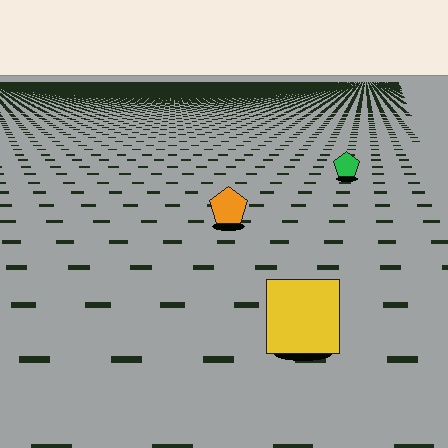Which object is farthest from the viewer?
The green pentagon is farthest from the viewer. It appears smaller and the ground texture around it is denser.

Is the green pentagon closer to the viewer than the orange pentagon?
No. The orange pentagon is closer — you can tell from the texture gradient: the ground texture is coarser near it.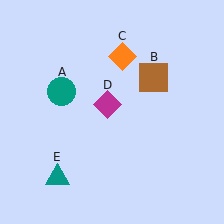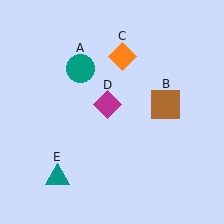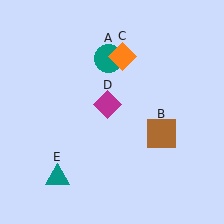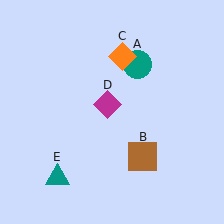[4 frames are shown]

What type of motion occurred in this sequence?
The teal circle (object A), brown square (object B) rotated clockwise around the center of the scene.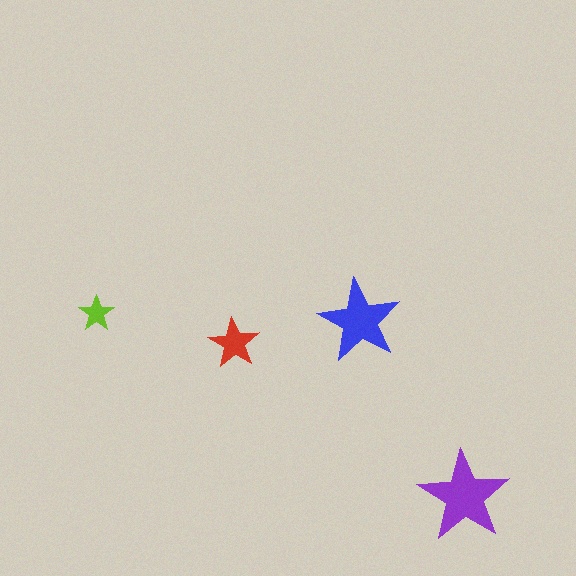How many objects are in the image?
There are 4 objects in the image.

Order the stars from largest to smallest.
the purple one, the blue one, the red one, the lime one.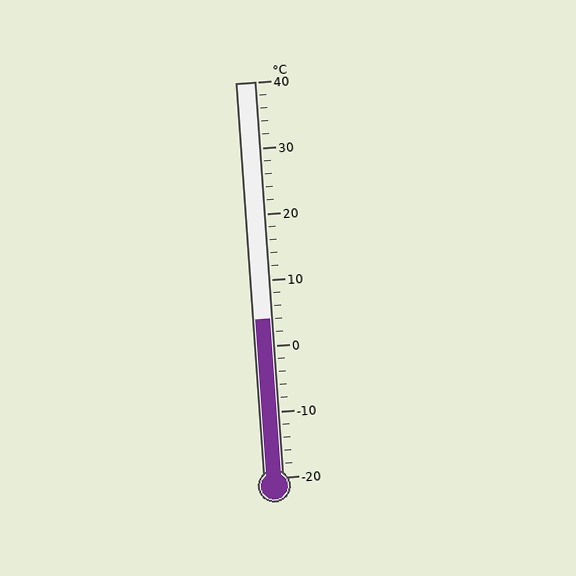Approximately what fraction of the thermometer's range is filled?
The thermometer is filled to approximately 40% of its range.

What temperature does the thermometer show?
The thermometer shows approximately 4°C.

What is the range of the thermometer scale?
The thermometer scale ranges from -20°C to 40°C.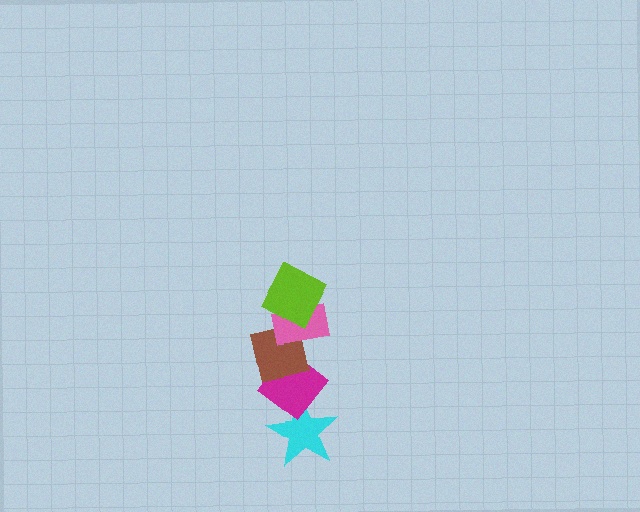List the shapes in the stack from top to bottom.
From top to bottom: the lime square, the pink rectangle, the brown square, the magenta diamond, the cyan star.